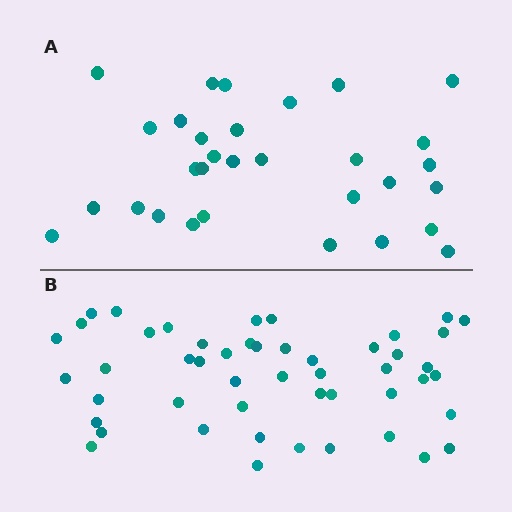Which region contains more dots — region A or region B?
Region B (the bottom region) has more dots.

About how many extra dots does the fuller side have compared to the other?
Region B has approximately 20 more dots than region A.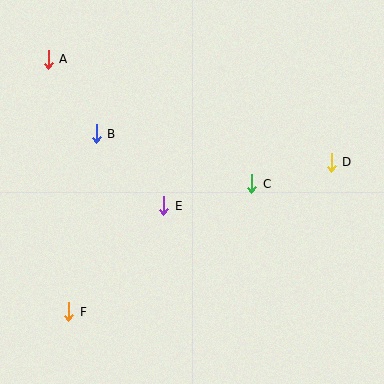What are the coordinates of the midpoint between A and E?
The midpoint between A and E is at (106, 133).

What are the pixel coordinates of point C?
Point C is at (252, 184).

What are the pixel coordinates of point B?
Point B is at (96, 134).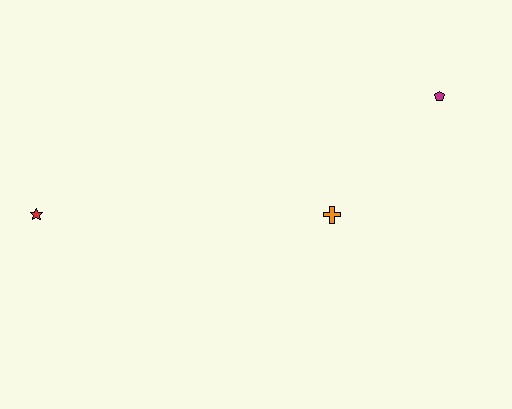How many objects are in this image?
There are 3 objects.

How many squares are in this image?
There are no squares.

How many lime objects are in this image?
There are no lime objects.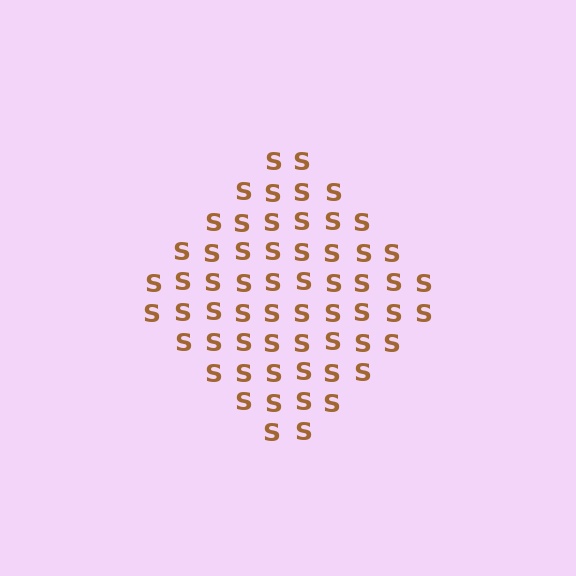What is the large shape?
The large shape is a diamond.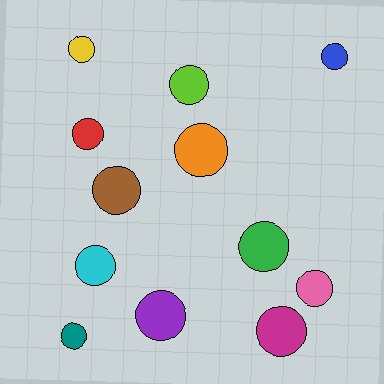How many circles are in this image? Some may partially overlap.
There are 12 circles.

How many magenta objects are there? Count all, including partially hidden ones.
There is 1 magenta object.